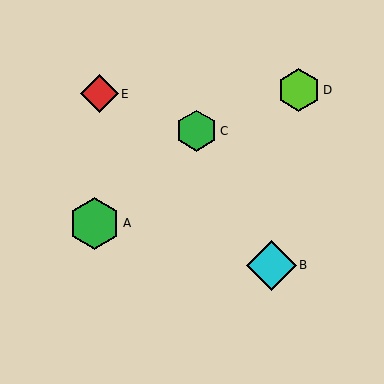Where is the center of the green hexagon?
The center of the green hexagon is at (95, 223).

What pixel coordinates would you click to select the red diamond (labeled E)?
Click at (99, 94) to select the red diamond E.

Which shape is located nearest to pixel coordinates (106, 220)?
The green hexagon (labeled A) at (95, 223) is nearest to that location.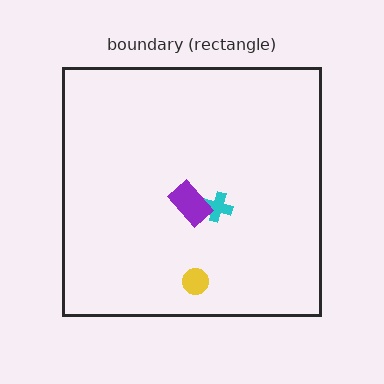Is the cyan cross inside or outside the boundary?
Inside.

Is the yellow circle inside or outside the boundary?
Inside.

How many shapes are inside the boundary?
3 inside, 0 outside.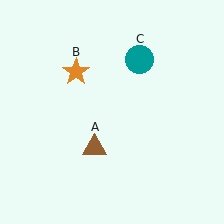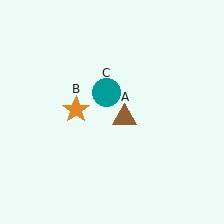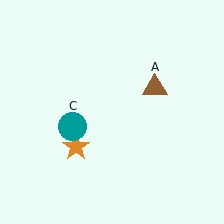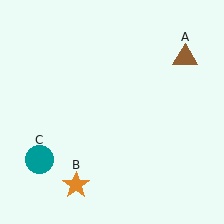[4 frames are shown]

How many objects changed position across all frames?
3 objects changed position: brown triangle (object A), orange star (object B), teal circle (object C).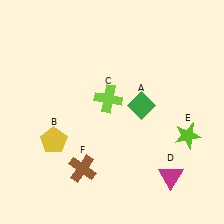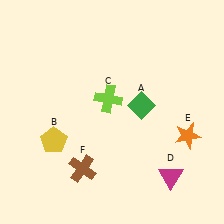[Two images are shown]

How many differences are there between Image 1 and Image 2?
There is 1 difference between the two images.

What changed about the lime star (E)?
In Image 1, E is lime. In Image 2, it changed to orange.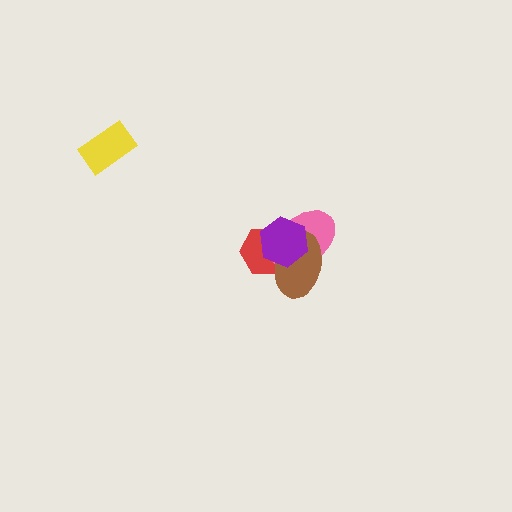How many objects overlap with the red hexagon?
3 objects overlap with the red hexagon.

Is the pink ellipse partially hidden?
Yes, it is partially covered by another shape.